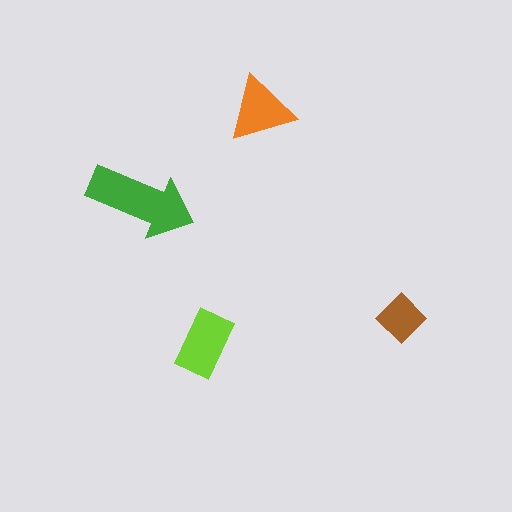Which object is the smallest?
The brown diamond.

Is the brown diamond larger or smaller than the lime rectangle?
Smaller.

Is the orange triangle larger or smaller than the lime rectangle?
Smaller.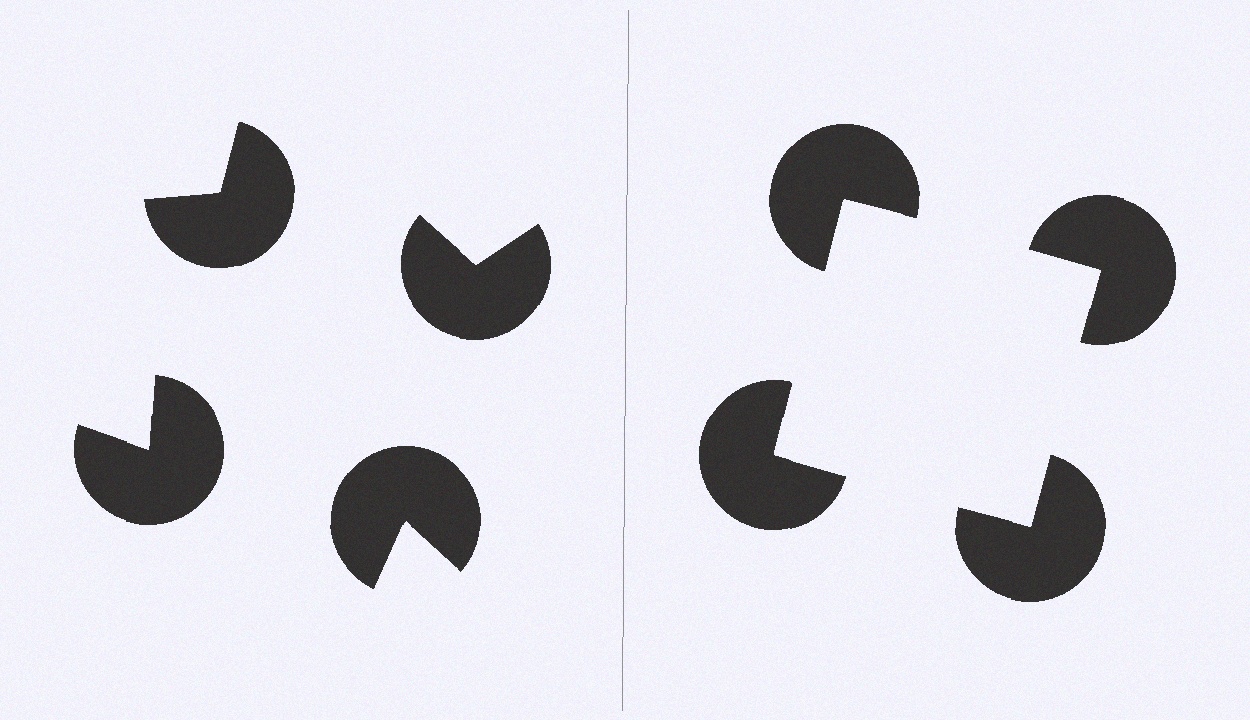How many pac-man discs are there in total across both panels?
8 — 4 on each side.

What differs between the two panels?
The pac-man discs are positioned identically on both sides; only the wedge orientations differ. On the right they align to a square; on the left they are misaligned.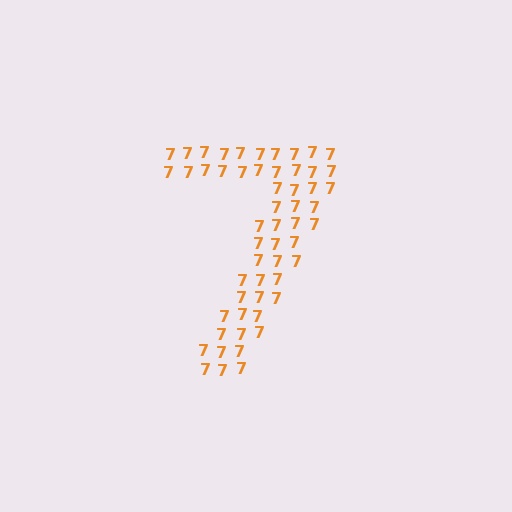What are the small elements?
The small elements are digit 7's.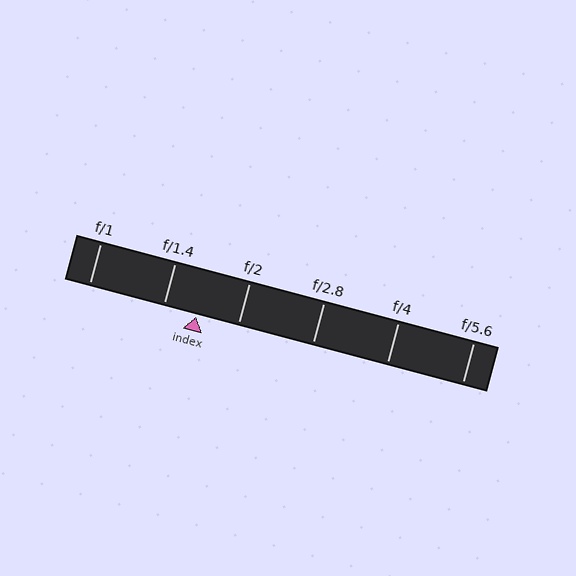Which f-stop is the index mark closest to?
The index mark is closest to f/1.4.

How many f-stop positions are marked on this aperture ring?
There are 6 f-stop positions marked.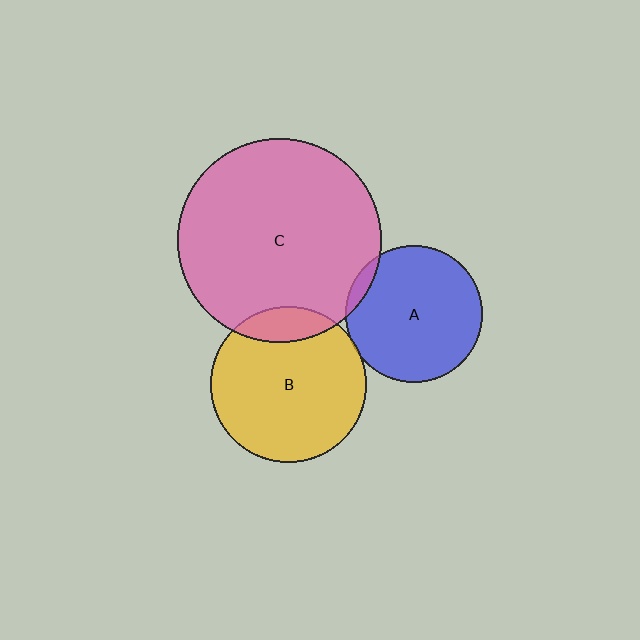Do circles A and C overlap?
Yes.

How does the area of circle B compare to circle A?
Approximately 1.3 times.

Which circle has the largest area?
Circle C (pink).